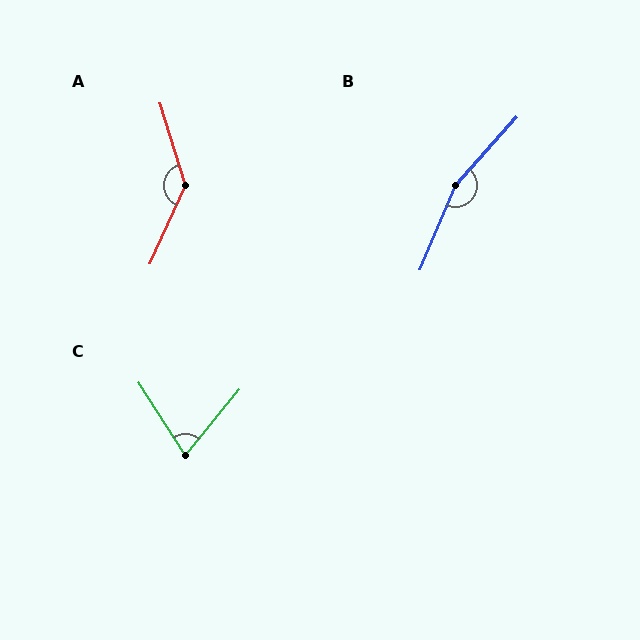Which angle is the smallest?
C, at approximately 72 degrees.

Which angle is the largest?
B, at approximately 161 degrees.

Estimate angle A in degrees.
Approximately 138 degrees.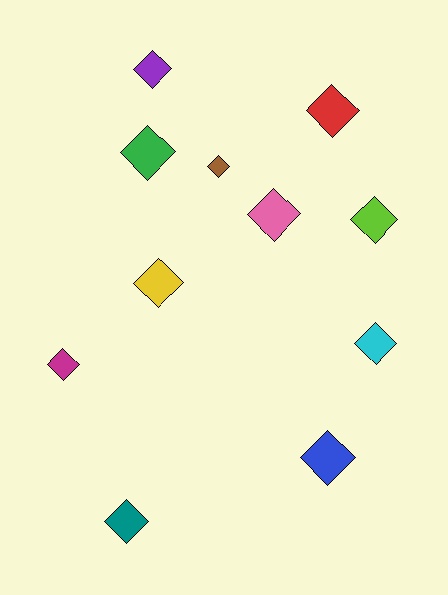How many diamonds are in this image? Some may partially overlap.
There are 11 diamonds.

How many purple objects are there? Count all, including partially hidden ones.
There is 1 purple object.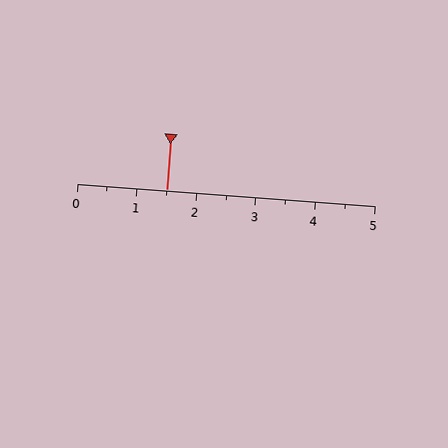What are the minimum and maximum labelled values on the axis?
The axis runs from 0 to 5.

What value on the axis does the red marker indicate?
The marker indicates approximately 1.5.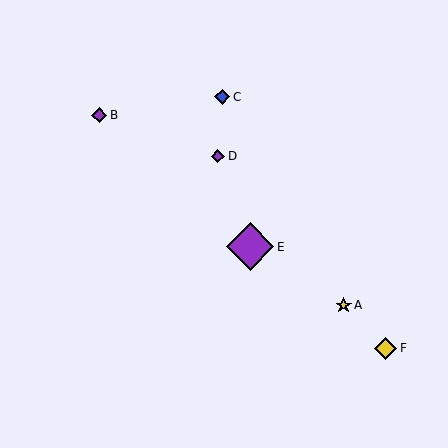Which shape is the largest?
The purple diamond (labeled E) is the largest.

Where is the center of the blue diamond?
The center of the blue diamond is at (222, 97).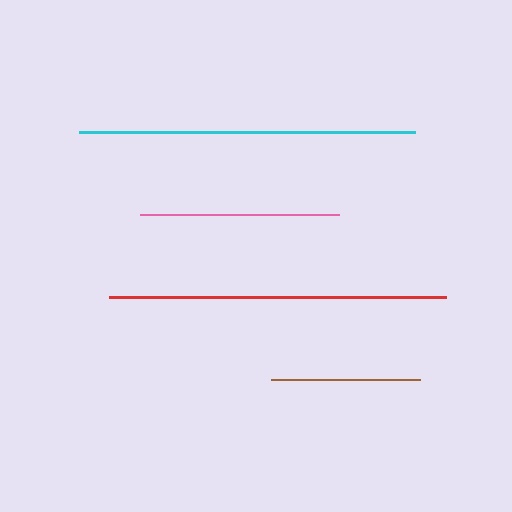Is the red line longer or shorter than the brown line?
The red line is longer than the brown line.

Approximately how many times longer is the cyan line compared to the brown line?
The cyan line is approximately 2.3 times the length of the brown line.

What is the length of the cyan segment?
The cyan segment is approximately 336 pixels long.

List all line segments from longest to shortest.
From longest to shortest: red, cyan, pink, brown.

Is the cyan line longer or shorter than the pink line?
The cyan line is longer than the pink line.